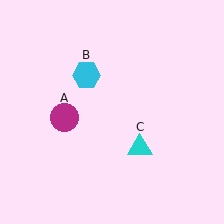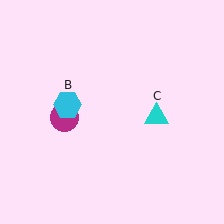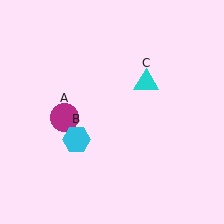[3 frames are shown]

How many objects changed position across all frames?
2 objects changed position: cyan hexagon (object B), cyan triangle (object C).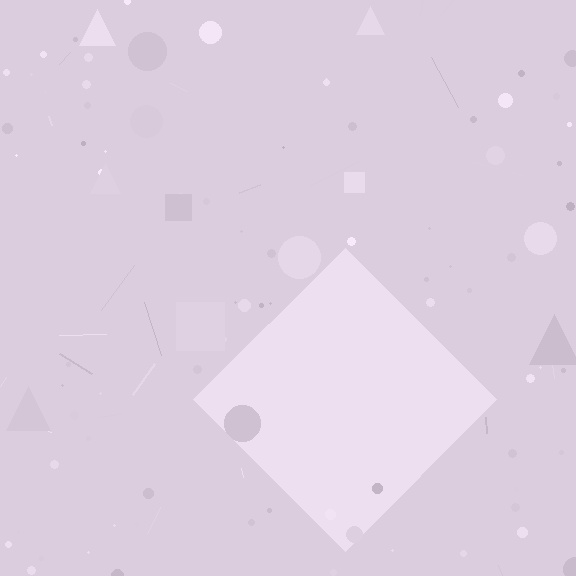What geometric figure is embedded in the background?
A diamond is embedded in the background.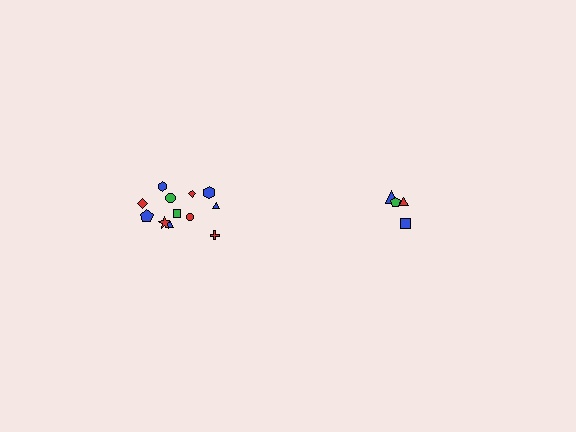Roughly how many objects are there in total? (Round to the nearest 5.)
Roughly 15 objects in total.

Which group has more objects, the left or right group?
The left group.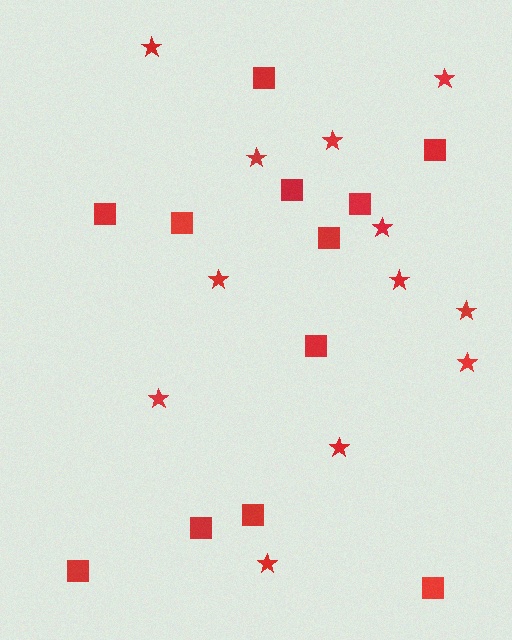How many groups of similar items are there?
There are 2 groups: one group of squares (12) and one group of stars (12).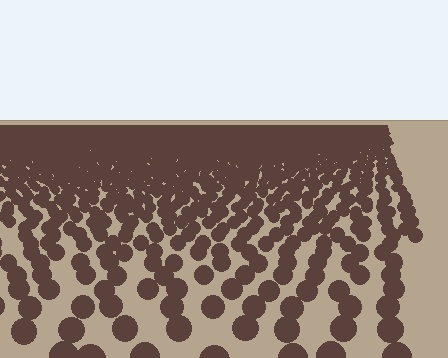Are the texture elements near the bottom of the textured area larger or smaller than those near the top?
Larger. Near the bottom, elements are closer to the viewer and appear at a bigger on-screen size.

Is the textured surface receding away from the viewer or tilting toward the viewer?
The surface is receding away from the viewer. Texture elements get smaller and denser toward the top.